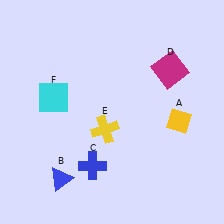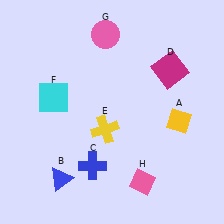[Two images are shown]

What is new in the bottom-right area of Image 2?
A pink diamond (H) was added in the bottom-right area of Image 2.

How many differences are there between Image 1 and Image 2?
There are 2 differences between the two images.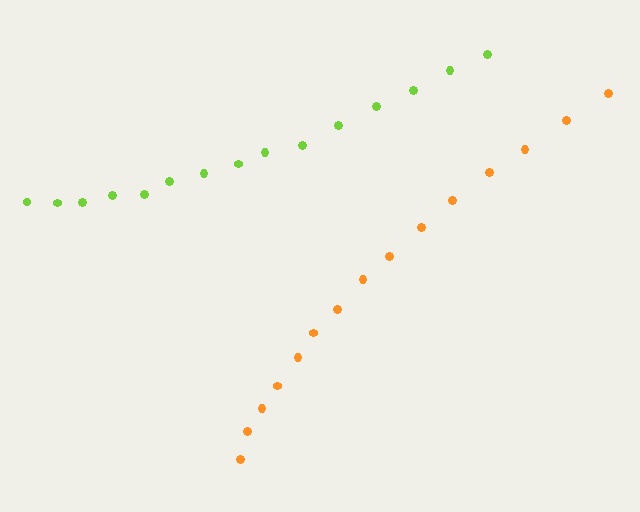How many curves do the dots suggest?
There are 2 distinct paths.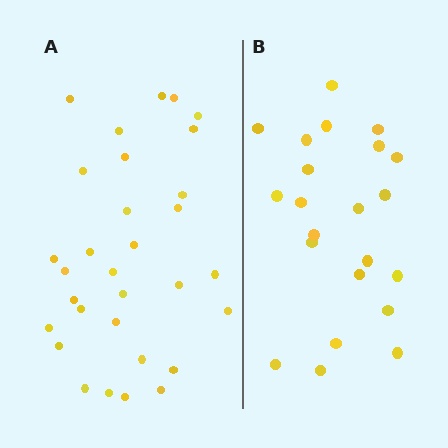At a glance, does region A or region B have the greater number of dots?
Region A (the left region) has more dots.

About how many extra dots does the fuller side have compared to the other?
Region A has roughly 8 or so more dots than region B.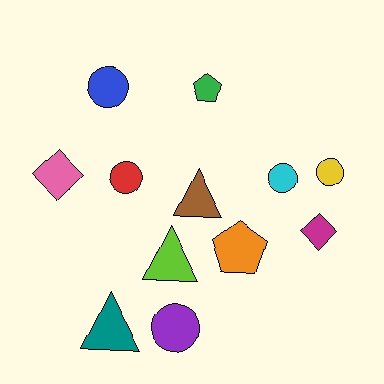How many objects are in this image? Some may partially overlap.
There are 12 objects.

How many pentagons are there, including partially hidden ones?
There are 2 pentagons.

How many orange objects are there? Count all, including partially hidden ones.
There is 1 orange object.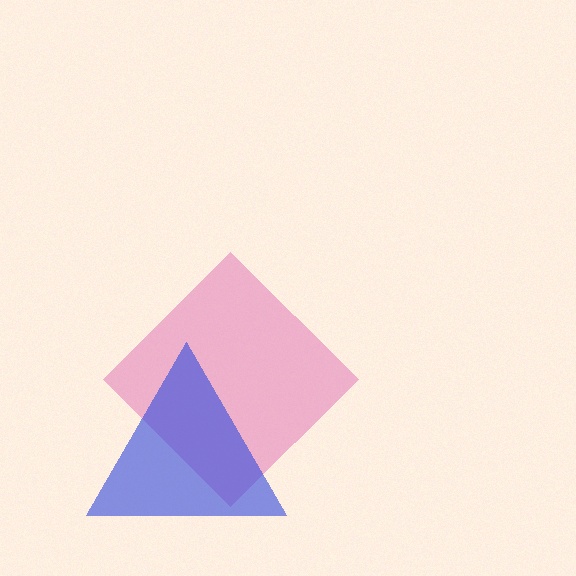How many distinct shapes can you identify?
There are 2 distinct shapes: a pink diamond, a blue triangle.